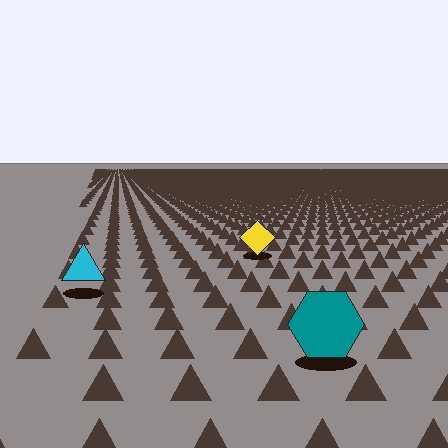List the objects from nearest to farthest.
From nearest to farthest: the teal hexagon, the cyan triangle, the yellow diamond.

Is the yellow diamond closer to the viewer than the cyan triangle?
No. The cyan triangle is closer — you can tell from the texture gradient: the ground texture is coarser near it.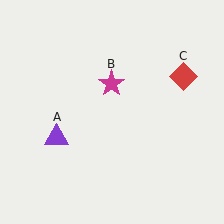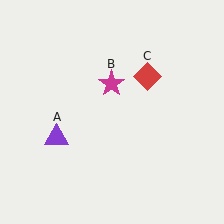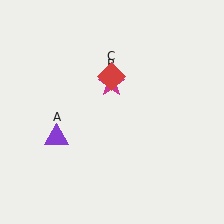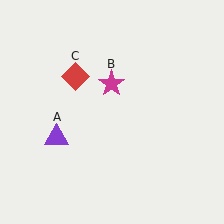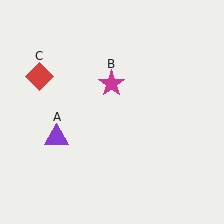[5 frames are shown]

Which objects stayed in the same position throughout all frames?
Purple triangle (object A) and magenta star (object B) remained stationary.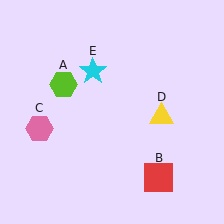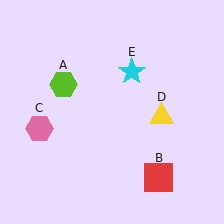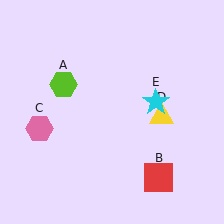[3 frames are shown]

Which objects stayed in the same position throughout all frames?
Lime hexagon (object A) and red square (object B) and pink hexagon (object C) and yellow triangle (object D) remained stationary.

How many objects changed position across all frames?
1 object changed position: cyan star (object E).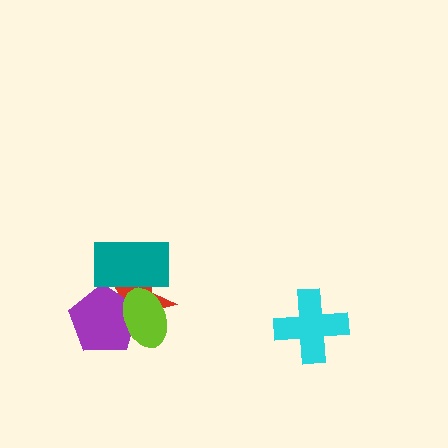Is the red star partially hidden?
Yes, it is partially covered by another shape.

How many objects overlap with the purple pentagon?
3 objects overlap with the purple pentagon.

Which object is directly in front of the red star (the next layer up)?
The purple pentagon is directly in front of the red star.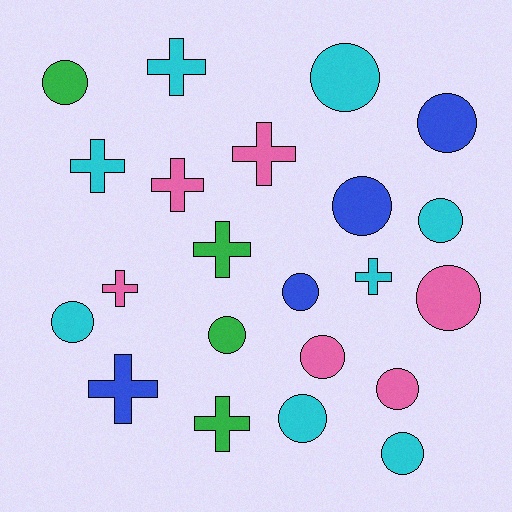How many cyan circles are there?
There are 5 cyan circles.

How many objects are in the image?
There are 22 objects.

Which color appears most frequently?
Cyan, with 8 objects.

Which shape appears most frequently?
Circle, with 13 objects.